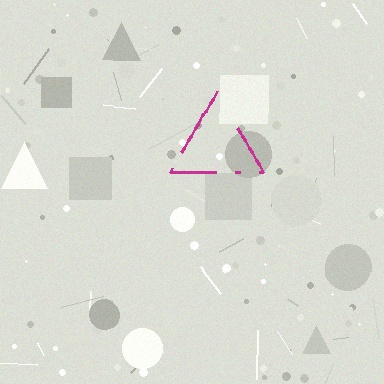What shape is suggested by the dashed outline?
The dashed outline suggests a triangle.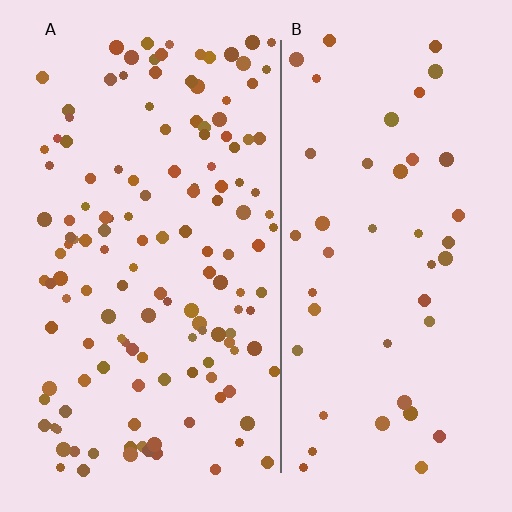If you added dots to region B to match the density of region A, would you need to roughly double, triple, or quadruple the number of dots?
Approximately triple.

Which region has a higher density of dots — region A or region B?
A (the left).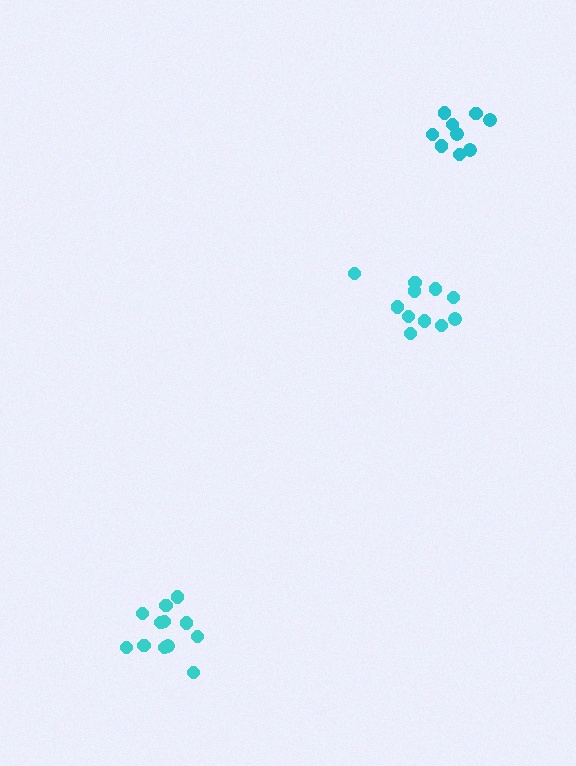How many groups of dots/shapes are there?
There are 3 groups.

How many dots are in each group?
Group 1: 12 dots, Group 2: 11 dots, Group 3: 9 dots (32 total).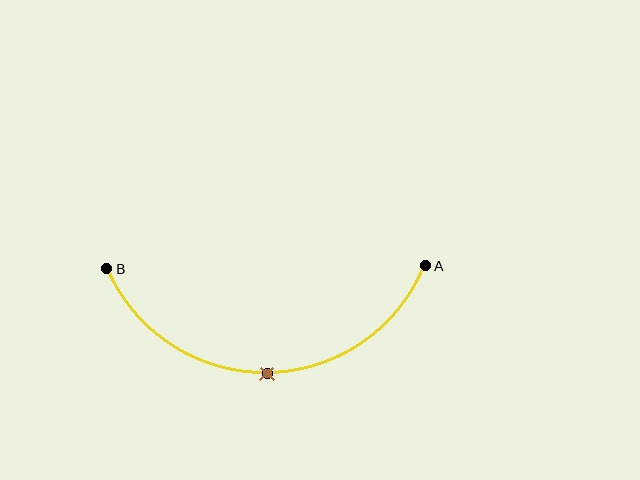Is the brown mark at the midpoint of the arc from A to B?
Yes. The brown mark lies on the arc at equal arc-length from both A and B — it is the arc midpoint.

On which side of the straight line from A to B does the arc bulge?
The arc bulges below the straight line connecting A and B.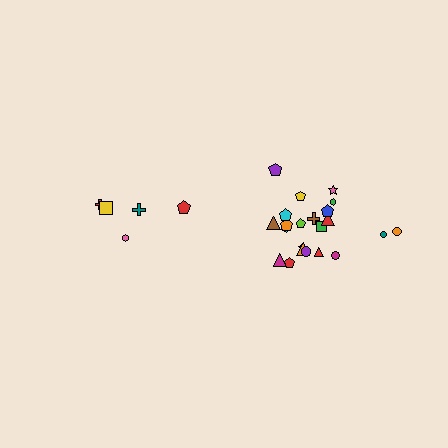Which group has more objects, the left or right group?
The right group.